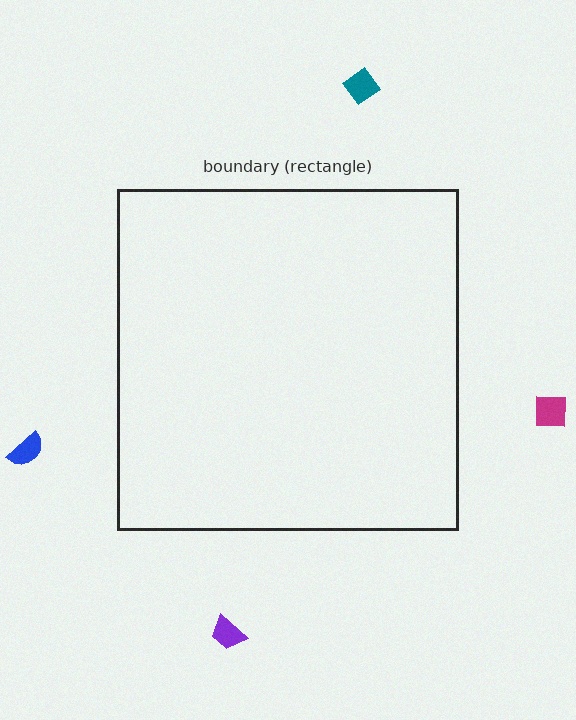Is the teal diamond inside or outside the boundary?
Outside.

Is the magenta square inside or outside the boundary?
Outside.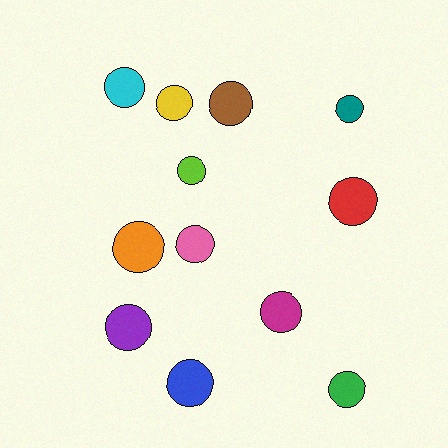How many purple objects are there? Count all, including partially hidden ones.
There is 1 purple object.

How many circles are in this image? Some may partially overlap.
There are 12 circles.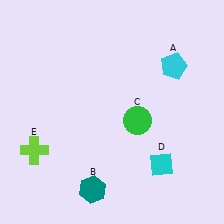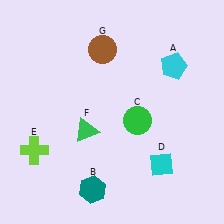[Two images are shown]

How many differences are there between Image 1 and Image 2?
There are 2 differences between the two images.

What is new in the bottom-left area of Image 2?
A green triangle (F) was added in the bottom-left area of Image 2.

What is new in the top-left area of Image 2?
A brown circle (G) was added in the top-left area of Image 2.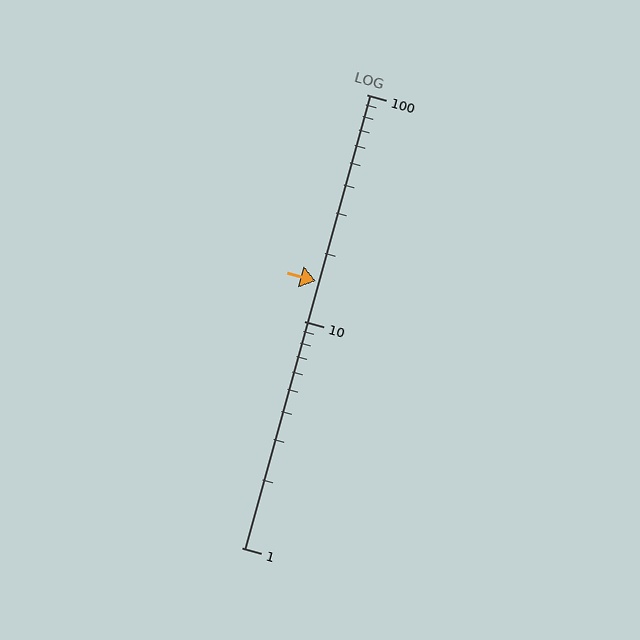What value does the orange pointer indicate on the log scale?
The pointer indicates approximately 15.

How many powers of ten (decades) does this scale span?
The scale spans 2 decades, from 1 to 100.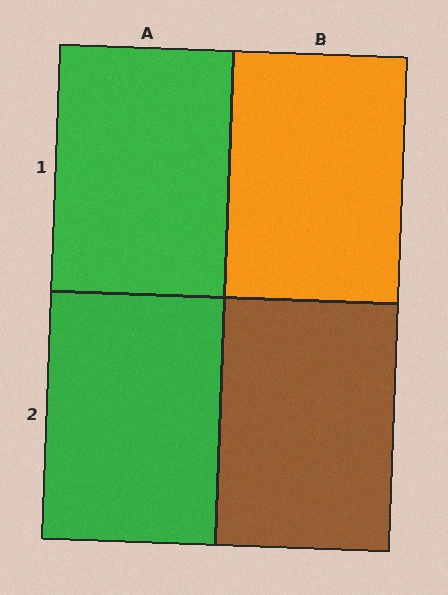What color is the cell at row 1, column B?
Orange.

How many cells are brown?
1 cell is brown.